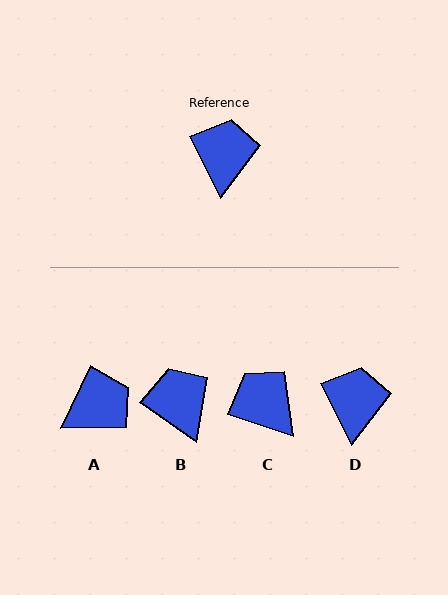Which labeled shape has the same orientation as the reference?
D.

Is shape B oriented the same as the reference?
No, it is off by about 28 degrees.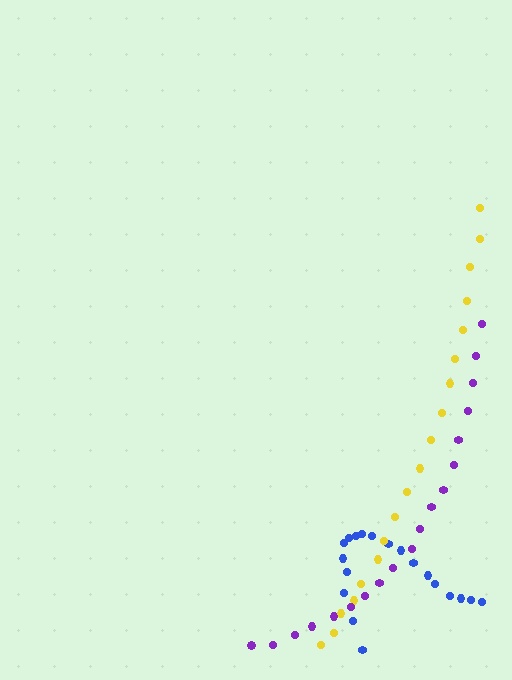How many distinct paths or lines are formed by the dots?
There are 3 distinct paths.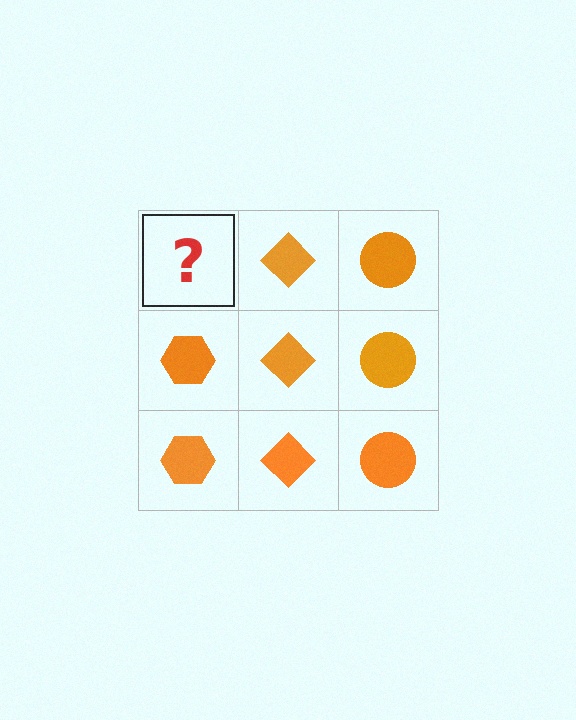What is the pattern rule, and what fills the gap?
The rule is that each column has a consistent shape. The gap should be filled with an orange hexagon.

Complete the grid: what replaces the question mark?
The question mark should be replaced with an orange hexagon.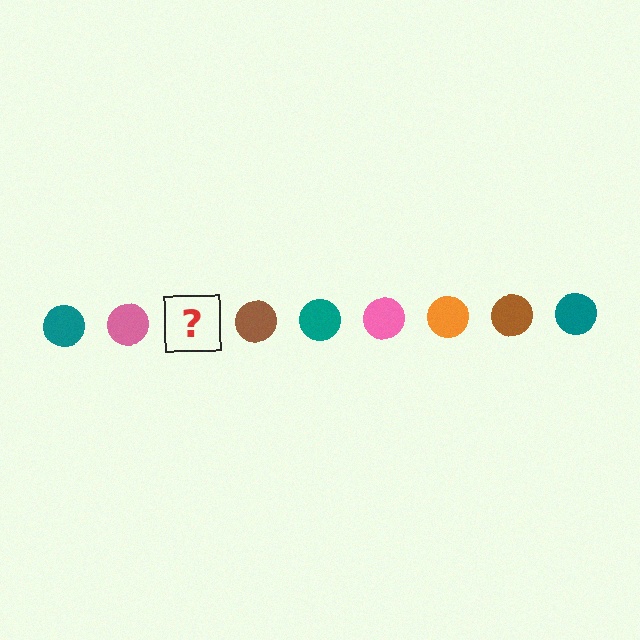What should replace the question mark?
The question mark should be replaced with an orange circle.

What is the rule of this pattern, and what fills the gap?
The rule is that the pattern cycles through teal, pink, orange, brown circles. The gap should be filled with an orange circle.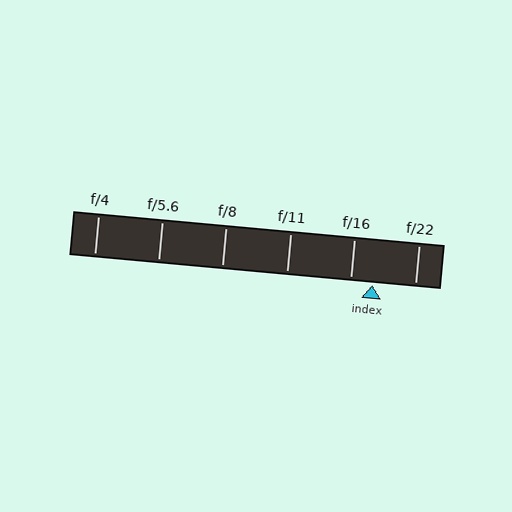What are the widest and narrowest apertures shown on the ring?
The widest aperture shown is f/4 and the narrowest is f/22.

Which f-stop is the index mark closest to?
The index mark is closest to f/16.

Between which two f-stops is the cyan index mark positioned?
The index mark is between f/16 and f/22.